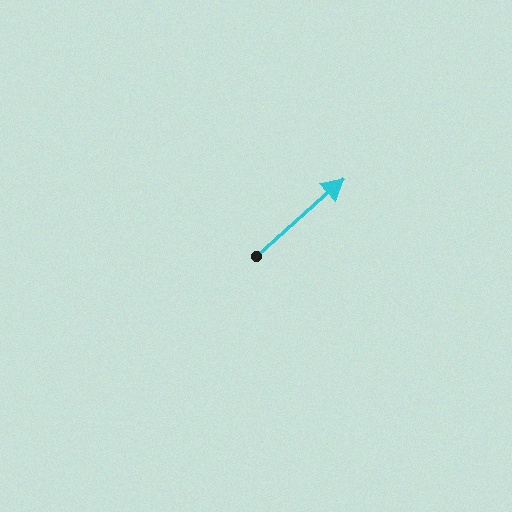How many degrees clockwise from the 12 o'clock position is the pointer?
Approximately 48 degrees.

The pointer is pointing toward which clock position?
Roughly 2 o'clock.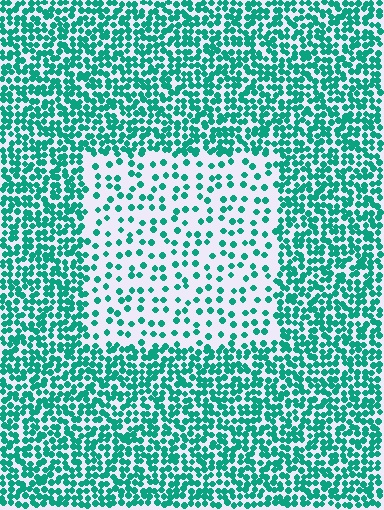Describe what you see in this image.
The image contains small teal elements arranged at two different densities. A rectangle-shaped region is visible where the elements are less densely packed than the surrounding area.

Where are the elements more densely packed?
The elements are more densely packed outside the rectangle boundary.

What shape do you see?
I see a rectangle.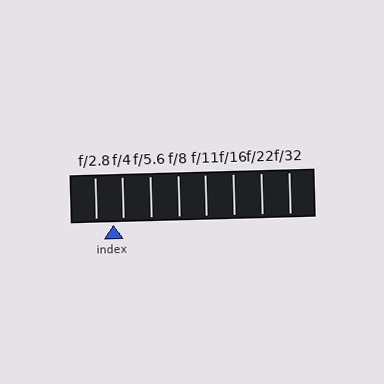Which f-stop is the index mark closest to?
The index mark is closest to f/4.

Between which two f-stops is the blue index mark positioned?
The index mark is between f/2.8 and f/4.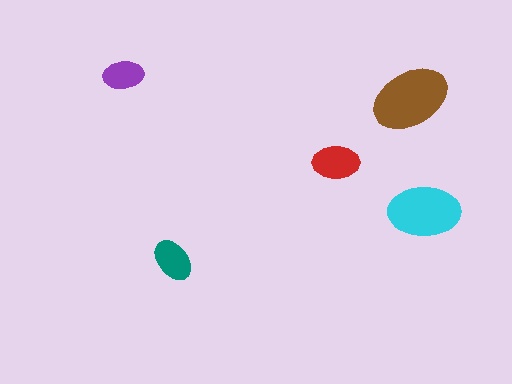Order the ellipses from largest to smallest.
the brown one, the cyan one, the red one, the teal one, the purple one.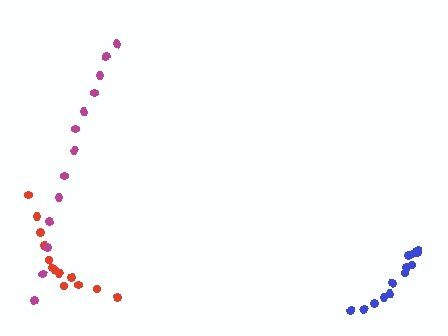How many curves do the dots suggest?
There are 3 distinct paths.